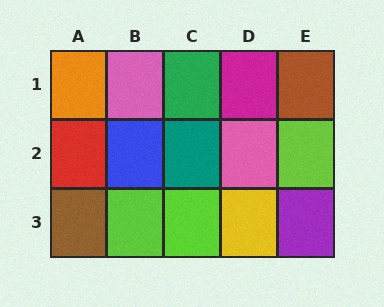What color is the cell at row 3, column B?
Lime.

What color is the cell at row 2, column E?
Lime.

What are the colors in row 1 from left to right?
Orange, pink, green, magenta, brown.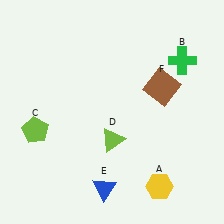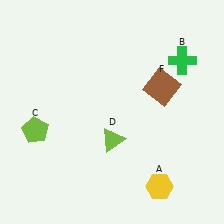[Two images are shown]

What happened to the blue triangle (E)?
The blue triangle (E) was removed in Image 2. It was in the bottom-left area of Image 1.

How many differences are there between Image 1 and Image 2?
There is 1 difference between the two images.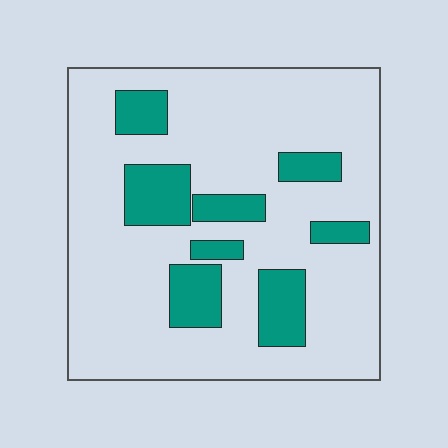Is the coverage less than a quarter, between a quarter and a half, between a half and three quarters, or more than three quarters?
Less than a quarter.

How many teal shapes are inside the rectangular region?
8.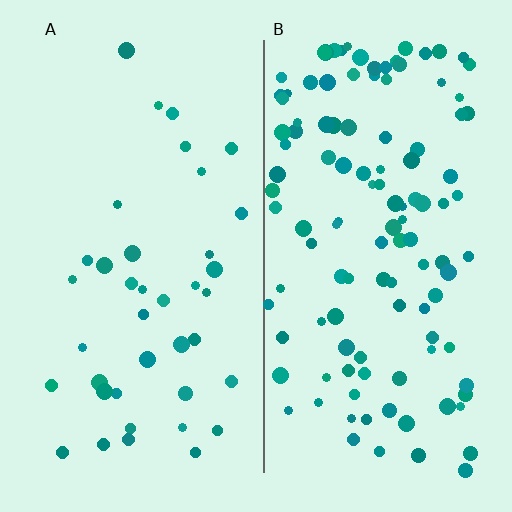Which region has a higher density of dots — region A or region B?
B (the right).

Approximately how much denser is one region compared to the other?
Approximately 3.0× — region B over region A.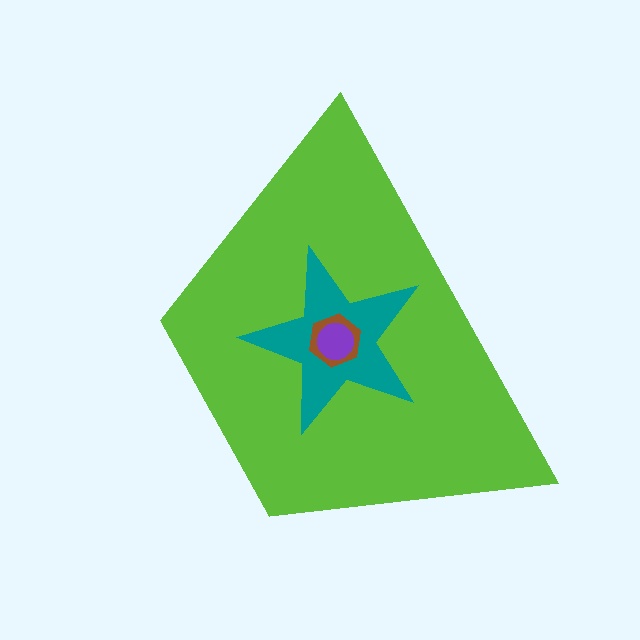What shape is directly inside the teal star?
The brown hexagon.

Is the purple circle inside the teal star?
Yes.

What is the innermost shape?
The purple circle.